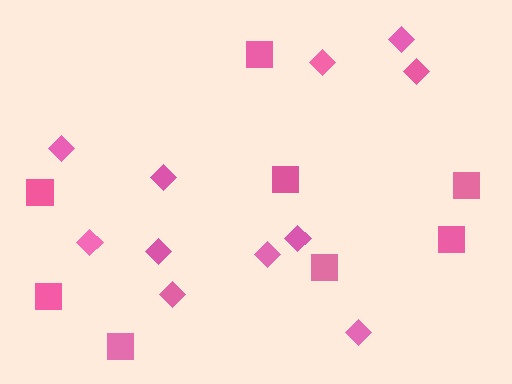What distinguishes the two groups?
There are 2 groups: one group of diamonds (11) and one group of squares (8).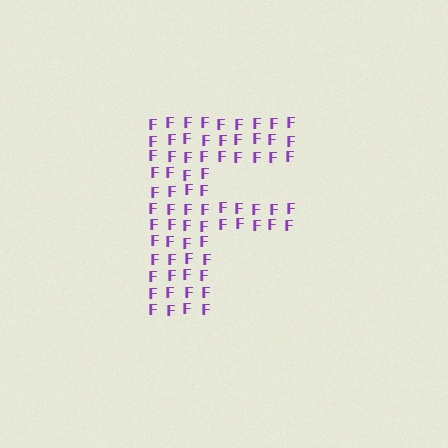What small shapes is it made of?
It is made of small letter F's.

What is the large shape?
The large shape is the letter F.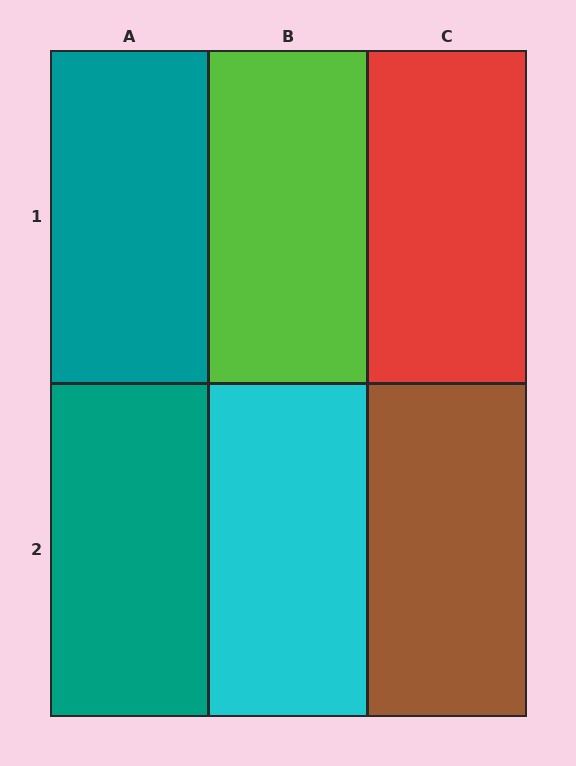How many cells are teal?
2 cells are teal.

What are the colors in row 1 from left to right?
Teal, lime, red.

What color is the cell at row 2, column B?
Cyan.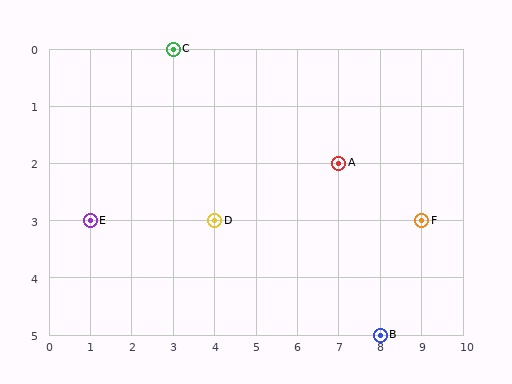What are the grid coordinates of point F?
Point F is at grid coordinates (9, 3).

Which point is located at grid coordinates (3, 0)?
Point C is at (3, 0).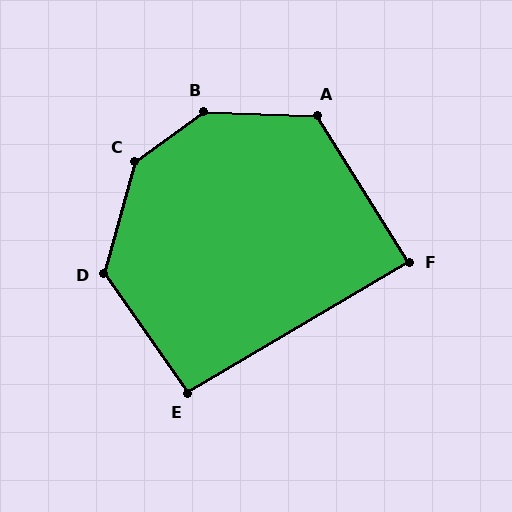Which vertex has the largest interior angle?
B, at approximately 142 degrees.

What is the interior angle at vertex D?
Approximately 129 degrees (obtuse).